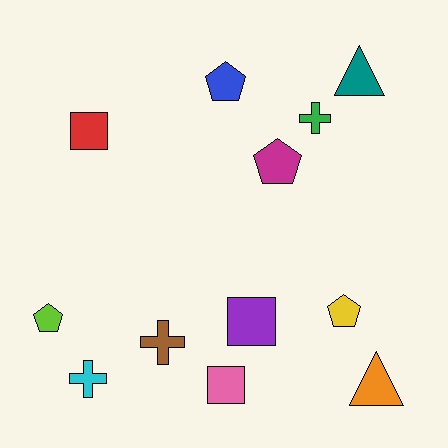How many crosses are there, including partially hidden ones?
There are 3 crosses.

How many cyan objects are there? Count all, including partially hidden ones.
There is 1 cyan object.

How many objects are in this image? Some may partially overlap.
There are 12 objects.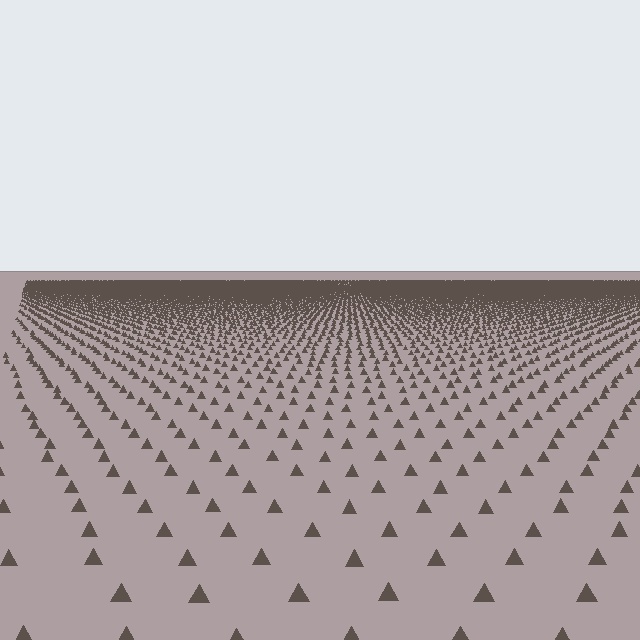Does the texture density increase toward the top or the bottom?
Density increases toward the top.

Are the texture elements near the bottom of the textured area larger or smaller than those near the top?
Larger. Near the bottom, elements are closer to the viewer and appear at a bigger on-screen size.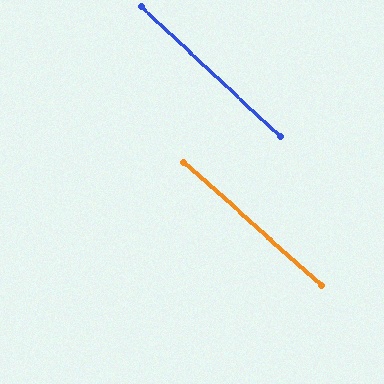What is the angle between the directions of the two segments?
Approximately 1 degree.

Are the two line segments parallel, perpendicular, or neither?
Parallel — their directions differ by only 1.1°.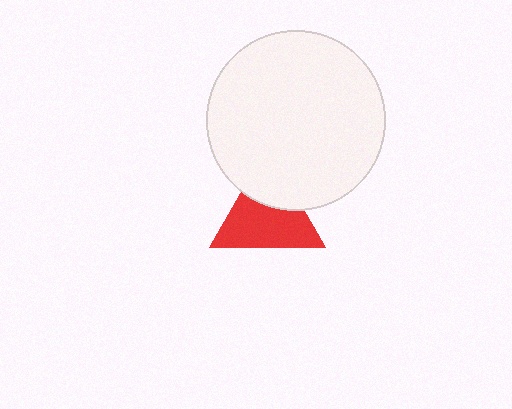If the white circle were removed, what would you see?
You would see the complete red triangle.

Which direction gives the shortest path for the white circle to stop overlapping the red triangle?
Moving up gives the shortest separation.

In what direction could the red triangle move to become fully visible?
The red triangle could move down. That would shift it out from behind the white circle entirely.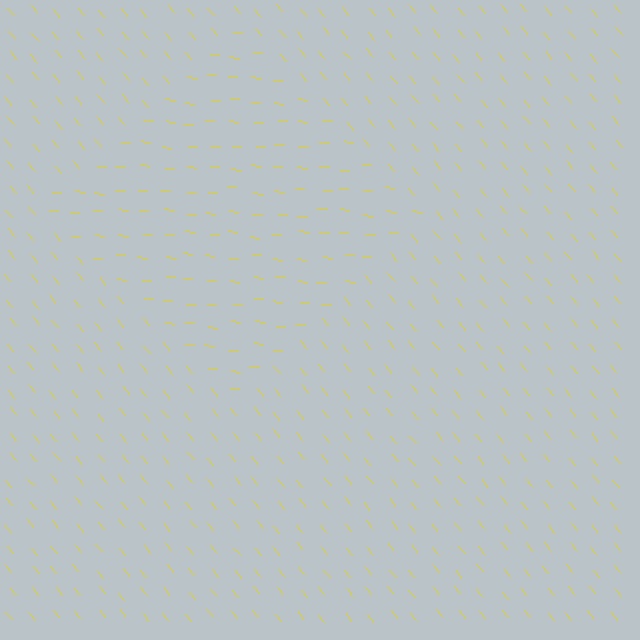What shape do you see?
I see a diamond.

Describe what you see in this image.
The image is filled with small yellow line segments. A diamond region in the image has lines oriented differently from the surrounding lines, creating a visible texture boundary.